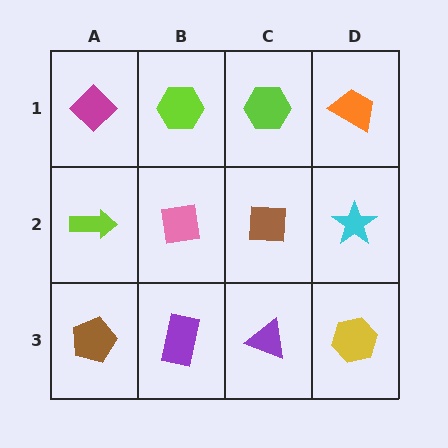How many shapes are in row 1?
4 shapes.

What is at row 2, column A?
A lime arrow.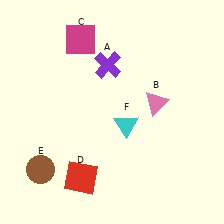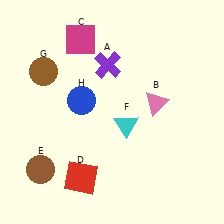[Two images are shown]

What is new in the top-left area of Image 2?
A blue circle (H) was added in the top-left area of Image 2.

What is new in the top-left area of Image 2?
A brown circle (G) was added in the top-left area of Image 2.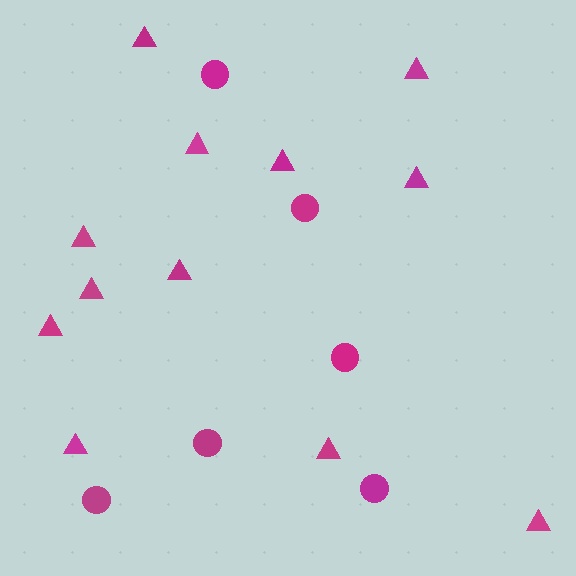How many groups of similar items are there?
There are 2 groups: one group of triangles (12) and one group of circles (6).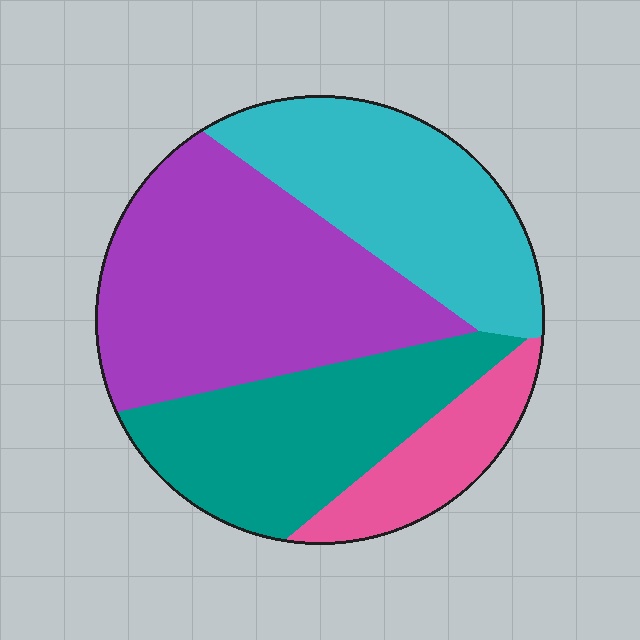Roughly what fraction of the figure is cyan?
Cyan covers roughly 25% of the figure.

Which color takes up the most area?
Purple, at roughly 35%.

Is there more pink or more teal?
Teal.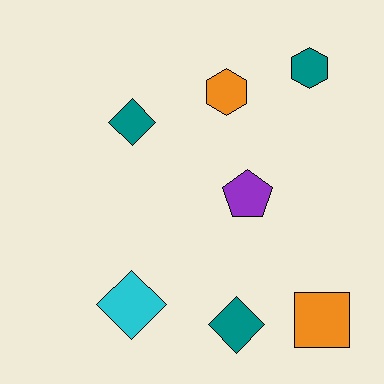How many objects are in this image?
There are 7 objects.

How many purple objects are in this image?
There is 1 purple object.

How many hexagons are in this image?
There are 2 hexagons.